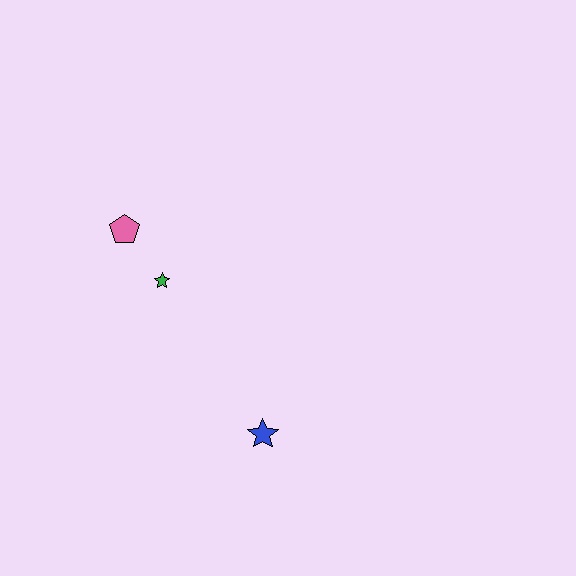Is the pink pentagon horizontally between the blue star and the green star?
No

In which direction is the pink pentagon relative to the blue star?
The pink pentagon is above the blue star.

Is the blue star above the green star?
No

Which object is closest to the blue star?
The green star is closest to the blue star.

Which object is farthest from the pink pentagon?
The blue star is farthest from the pink pentagon.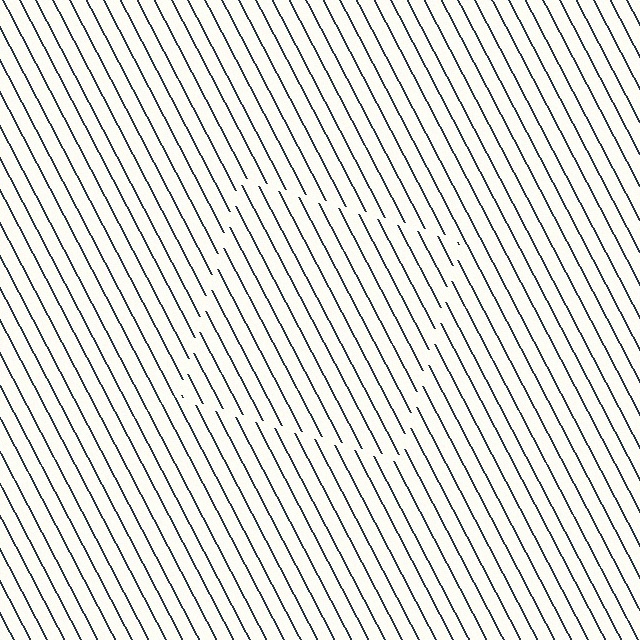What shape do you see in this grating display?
An illusory square. The interior of the shape contains the same grating, shifted by half a period — the contour is defined by the phase discontinuity where line-ends from the inner and outer gratings abut.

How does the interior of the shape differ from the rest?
The interior of the shape contains the same grating, shifted by half a period — the contour is defined by the phase discontinuity where line-ends from the inner and outer gratings abut.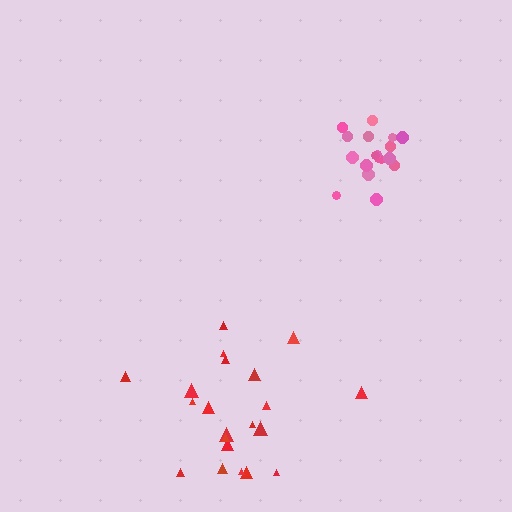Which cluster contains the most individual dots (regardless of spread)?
Red (21).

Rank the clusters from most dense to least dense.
pink, red.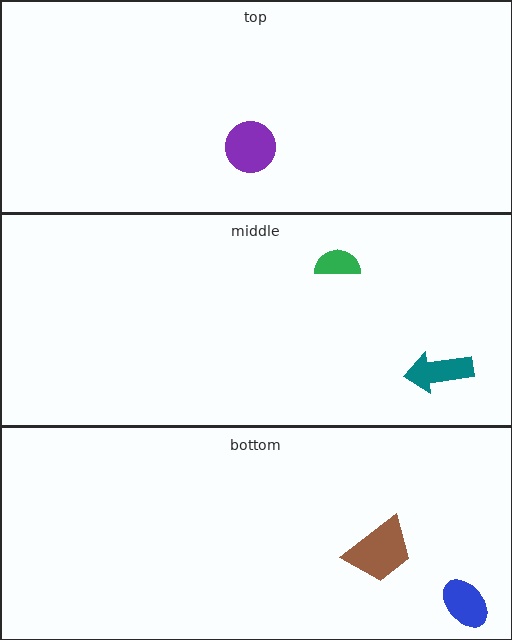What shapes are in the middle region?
The teal arrow, the green semicircle.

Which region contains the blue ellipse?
The bottom region.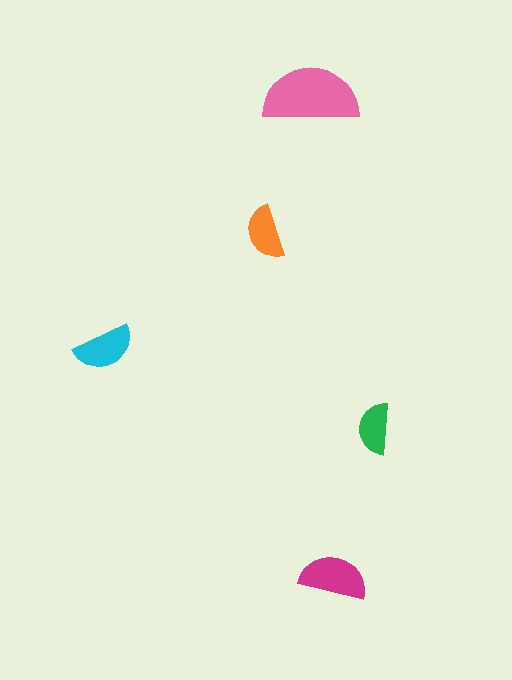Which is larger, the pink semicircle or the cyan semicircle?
The pink one.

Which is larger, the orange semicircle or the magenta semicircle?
The magenta one.